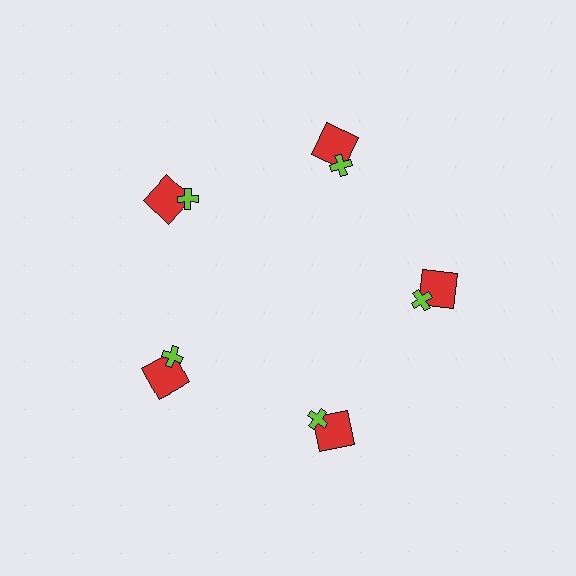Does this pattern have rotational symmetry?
Yes, this pattern has 5-fold rotational symmetry. It looks the same after rotating 72 degrees around the center.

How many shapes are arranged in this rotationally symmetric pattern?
There are 10 shapes, arranged in 5 groups of 2.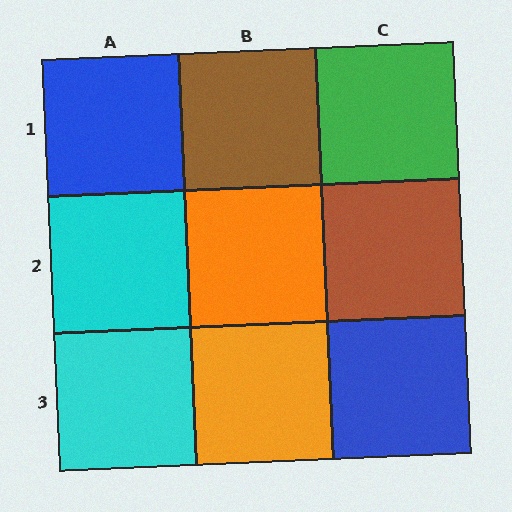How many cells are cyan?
2 cells are cyan.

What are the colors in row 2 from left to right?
Cyan, orange, brown.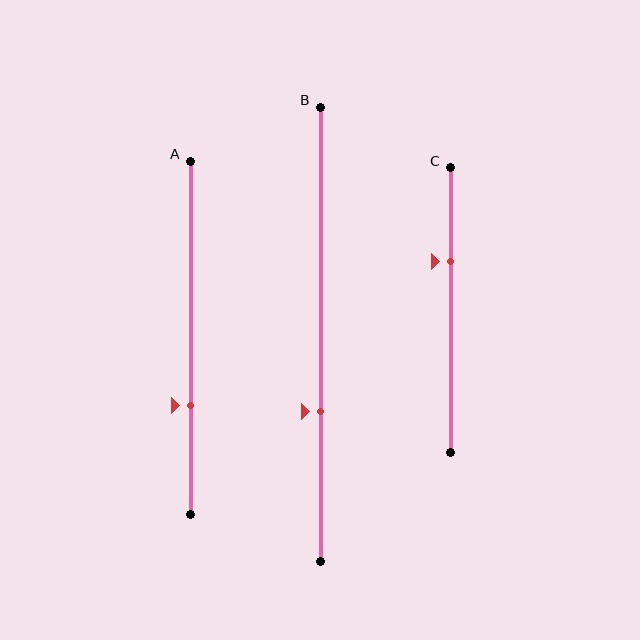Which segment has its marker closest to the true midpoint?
Segment B has its marker closest to the true midpoint.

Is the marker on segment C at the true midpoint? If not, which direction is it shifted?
No, the marker on segment C is shifted upward by about 17% of the segment length.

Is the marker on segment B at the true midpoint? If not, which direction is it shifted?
No, the marker on segment B is shifted downward by about 17% of the segment length.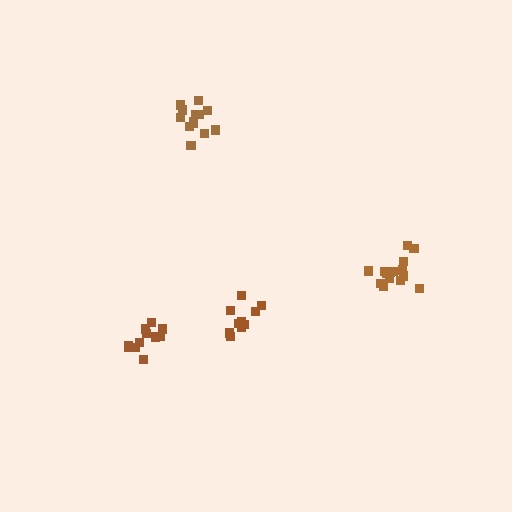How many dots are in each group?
Group 1: 10 dots, Group 2: 13 dots, Group 3: 11 dots, Group 4: 15 dots (49 total).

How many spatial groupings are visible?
There are 4 spatial groupings.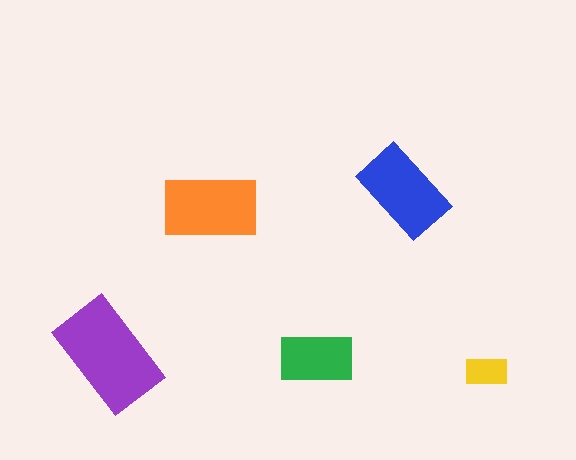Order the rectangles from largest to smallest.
the purple one, the orange one, the blue one, the green one, the yellow one.